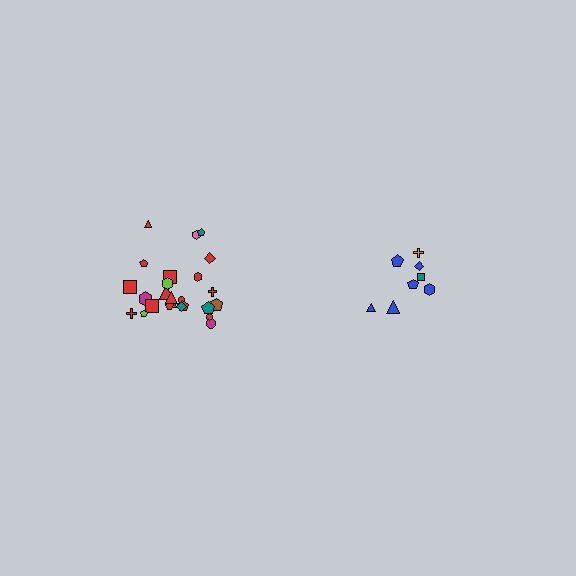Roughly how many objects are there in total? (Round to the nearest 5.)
Roughly 35 objects in total.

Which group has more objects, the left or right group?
The left group.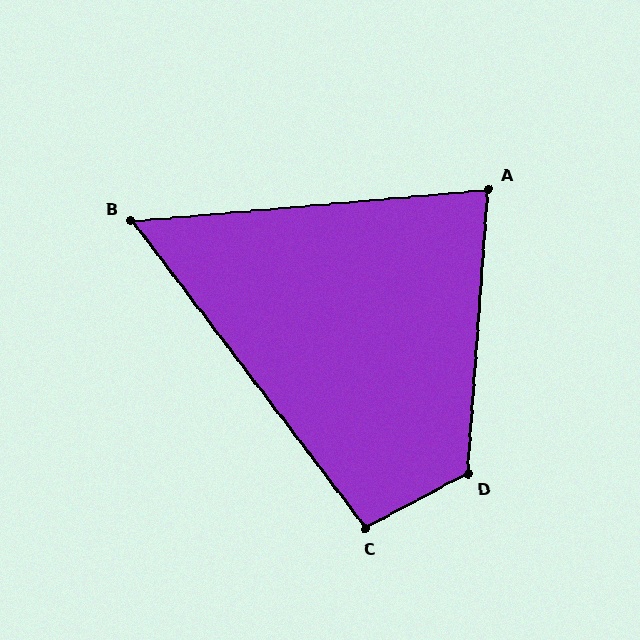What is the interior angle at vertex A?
Approximately 81 degrees (acute).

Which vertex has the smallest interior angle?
B, at approximately 58 degrees.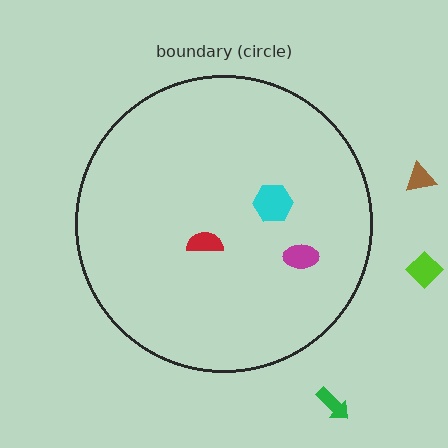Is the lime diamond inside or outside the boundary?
Outside.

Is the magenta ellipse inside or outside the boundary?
Inside.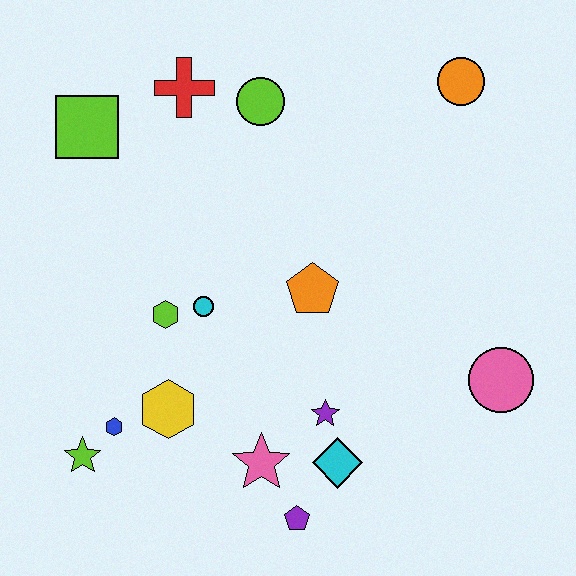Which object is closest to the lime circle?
The red cross is closest to the lime circle.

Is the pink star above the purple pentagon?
Yes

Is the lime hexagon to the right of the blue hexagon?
Yes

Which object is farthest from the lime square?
The pink circle is farthest from the lime square.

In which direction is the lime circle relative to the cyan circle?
The lime circle is above the cyan circle.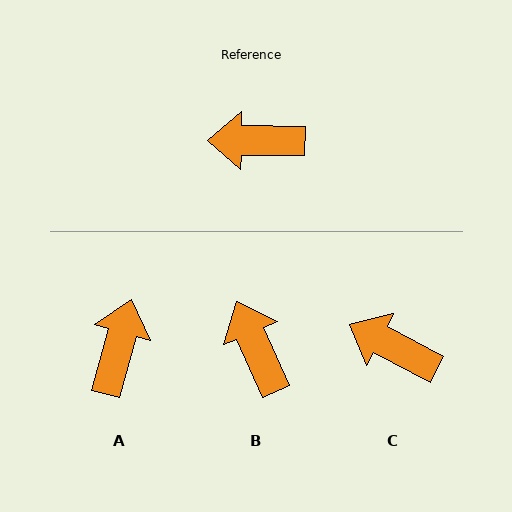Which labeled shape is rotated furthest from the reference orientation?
A, about 105 degrees away.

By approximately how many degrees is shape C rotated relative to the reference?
Approximately 27 degrees clockwise.